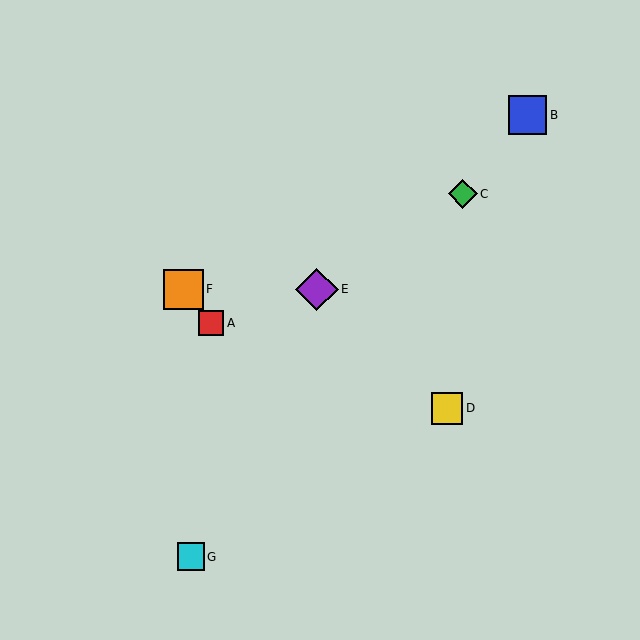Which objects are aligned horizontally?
Objects E, F are aligned horizontally.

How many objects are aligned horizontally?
2 objects (E, F) are aligned horizontally.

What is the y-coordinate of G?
Object G is at y≈557.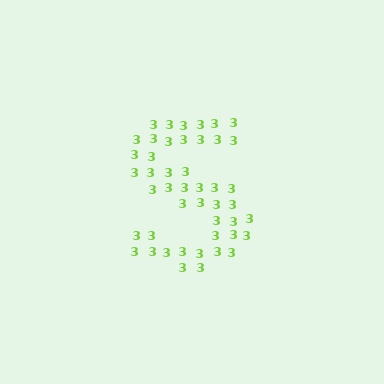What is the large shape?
The large shape is the letter S.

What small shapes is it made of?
It is made of small digit 3's.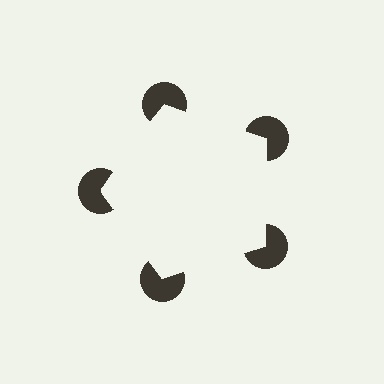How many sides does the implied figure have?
5 sides.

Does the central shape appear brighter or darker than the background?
It typically appears slightly brighter than the background, even though no actual brightness change is drawn.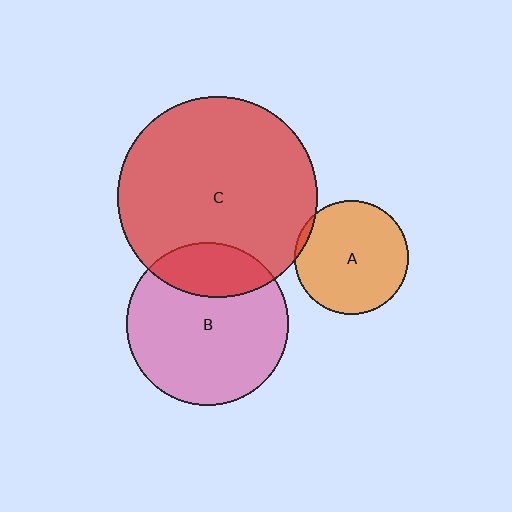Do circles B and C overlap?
Yes.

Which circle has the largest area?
Circle C (red).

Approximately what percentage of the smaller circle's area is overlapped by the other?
Approximately 25%.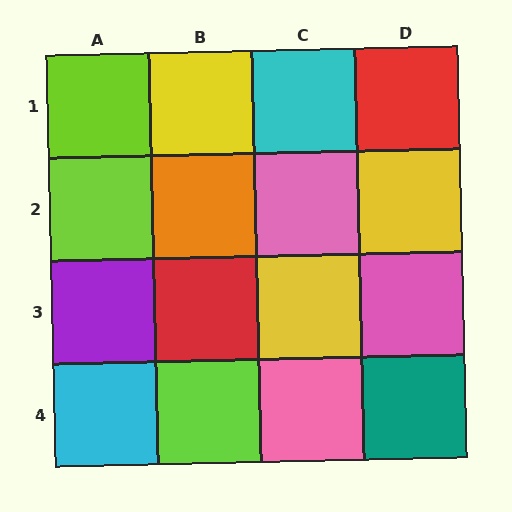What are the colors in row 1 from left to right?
Lime, yellow, cyan, red.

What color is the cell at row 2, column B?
Orange.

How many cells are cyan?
2 cells are cyan.